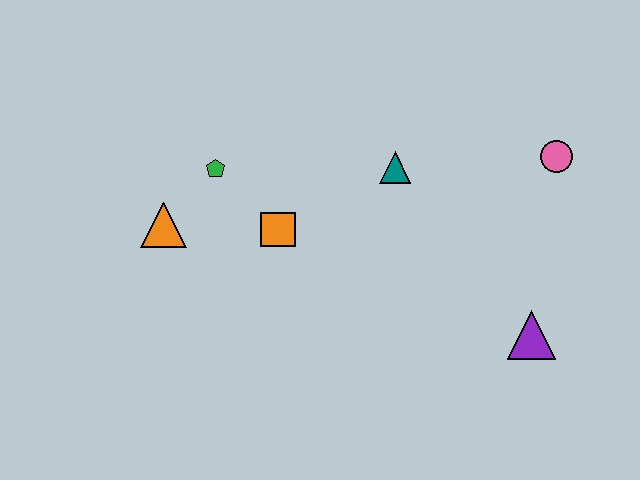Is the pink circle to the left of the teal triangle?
No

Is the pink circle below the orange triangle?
No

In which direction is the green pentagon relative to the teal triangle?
The green pentagon is to the left of the teal triangle.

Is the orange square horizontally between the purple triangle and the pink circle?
No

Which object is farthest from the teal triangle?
The orange triangle is farthest from the teal triangle.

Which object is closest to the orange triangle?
The green pentagon is closest to the orange triangle.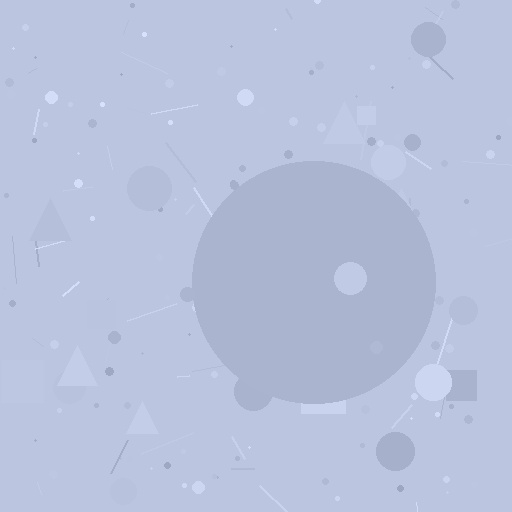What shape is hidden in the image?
A circle is hidden in the image.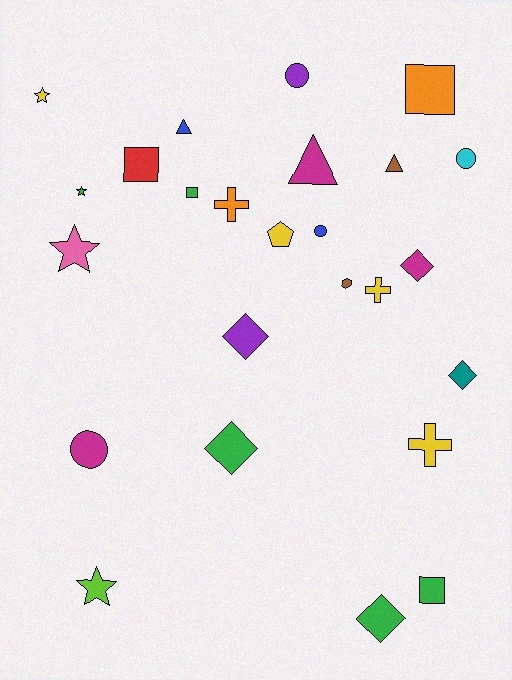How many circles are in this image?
There are 4 circles.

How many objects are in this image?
There are 25 objects.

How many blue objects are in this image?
There are 2 blue objects.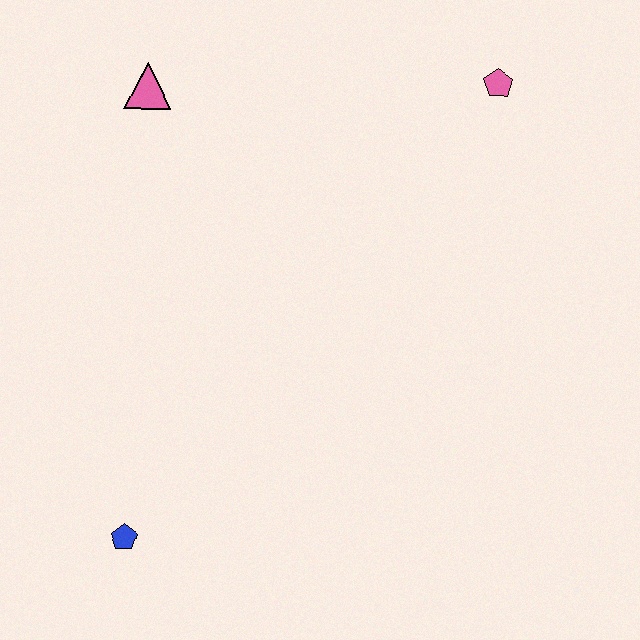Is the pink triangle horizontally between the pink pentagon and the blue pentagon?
Yes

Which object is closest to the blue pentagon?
The pink triangle is closest to the blue pentagon.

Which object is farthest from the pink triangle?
The blue pentagon is farthest from the pink triangle.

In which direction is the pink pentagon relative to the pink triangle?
The pink pentagon is to the right of the pink triangle.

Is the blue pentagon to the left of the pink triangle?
Yes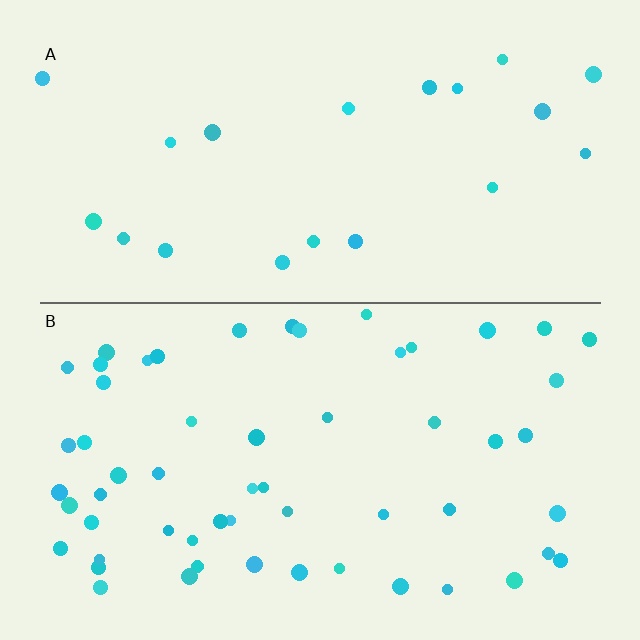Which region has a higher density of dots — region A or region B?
B (the bottom).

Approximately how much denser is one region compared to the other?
Approximately 2.8× — region B over region A.